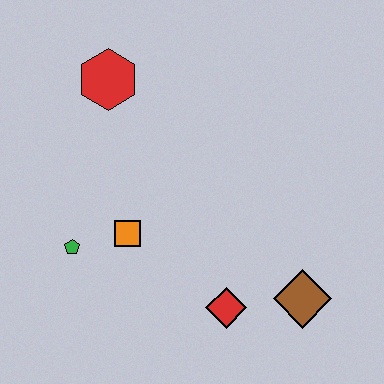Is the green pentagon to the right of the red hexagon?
No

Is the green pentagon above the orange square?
No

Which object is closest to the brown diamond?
The red diamond is closest to the brown diamond.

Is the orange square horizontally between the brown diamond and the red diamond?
No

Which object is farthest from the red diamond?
The red hexagon is farthest from the red diamond.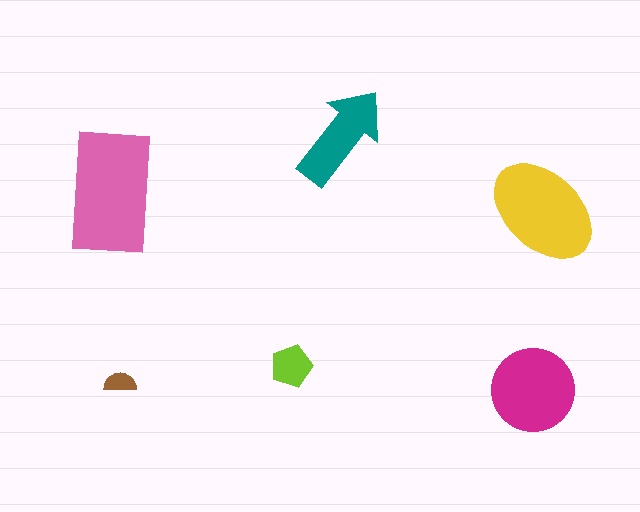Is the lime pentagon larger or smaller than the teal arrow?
Smaller.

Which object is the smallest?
The brown semicircle.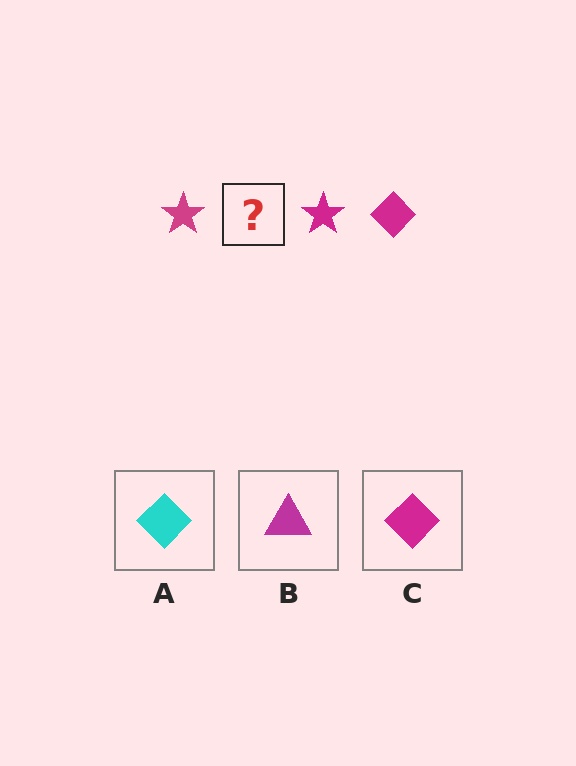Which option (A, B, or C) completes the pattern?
C.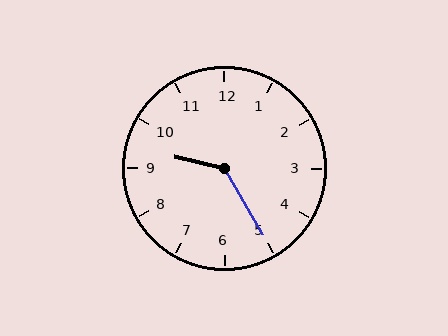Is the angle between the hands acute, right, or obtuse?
It is obtuse.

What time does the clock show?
9:25.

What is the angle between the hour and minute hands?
Approximately 132 degrees.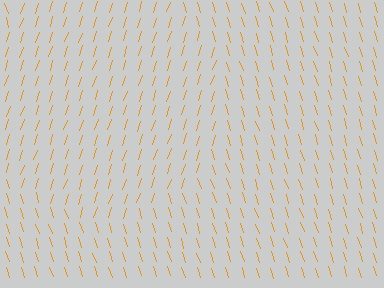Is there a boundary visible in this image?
Yes, there is a texture boundary formed by a change in line orientation.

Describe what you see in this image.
The image is filled with small orange line segments. A circle region in the image has lines oriented differently from the surrounding lines, creating a visible texture boundary.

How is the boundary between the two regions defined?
The boundary is defined purely by a change in line orientation (approximately 35 degrees difference). All lines are the same color and thickness.